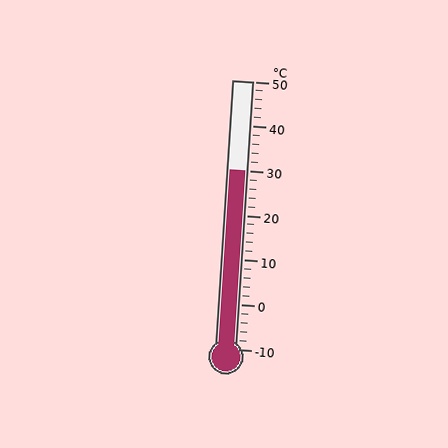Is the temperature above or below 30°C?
The temperature is at 30°C.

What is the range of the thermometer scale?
The thermometer scale ranges from -10°C to 50°C.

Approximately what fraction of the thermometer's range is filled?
The thermometer is filled to approximately 65% of its range.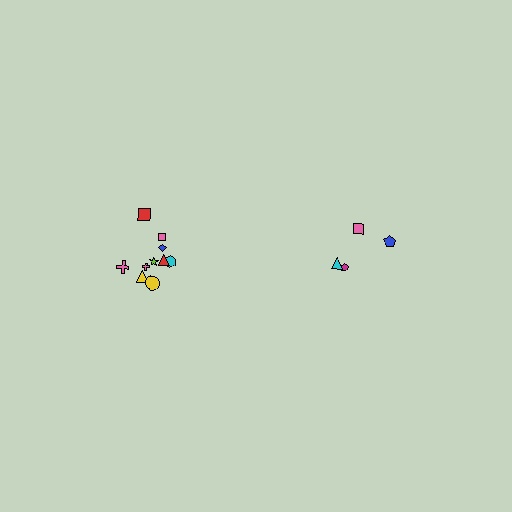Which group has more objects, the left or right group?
The left group.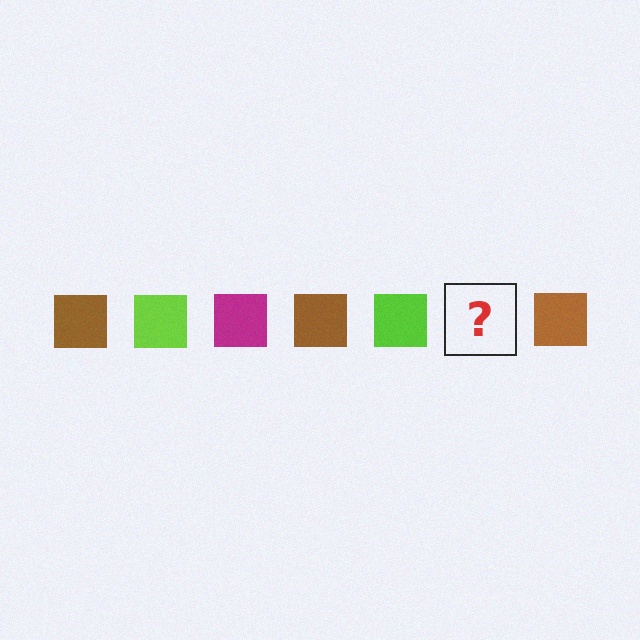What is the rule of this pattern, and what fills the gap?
The rule is that the pattern cycles through brown, lime, magenta squares. The gap should be filled with a magenta square.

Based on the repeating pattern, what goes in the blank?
The blank should be a magenta square.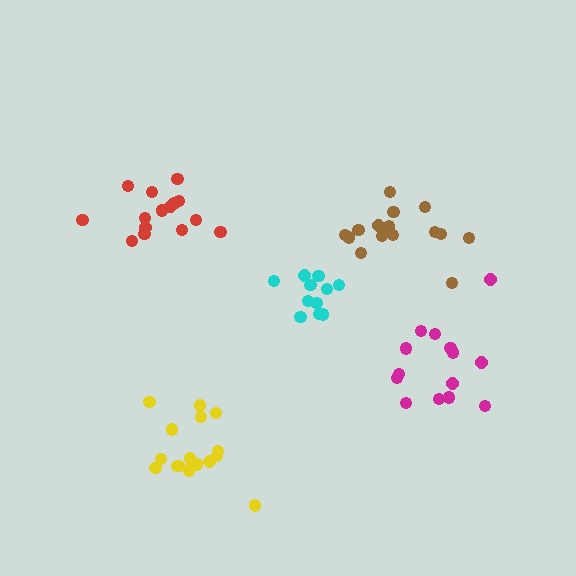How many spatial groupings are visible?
There are 5 spatial groupings.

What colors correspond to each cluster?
The clusters are colored: cyan, red, yellow, magenta, brown.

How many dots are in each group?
Group 1: 11 dots, Group 2: 15 dots, Group 3: 16 dots, Group 4: 14 dots, Group 5: 16 dots (72 total).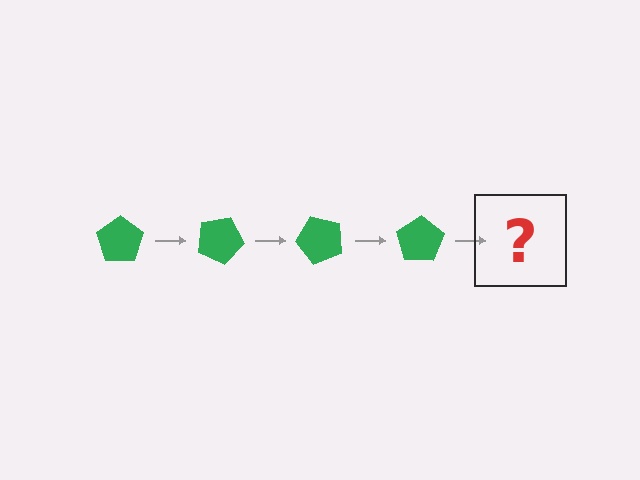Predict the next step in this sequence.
The next step is a green pentagon rotated 100 degrees.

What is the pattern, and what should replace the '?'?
The pattern is that the pentagon rotates 25 degrees each step. The '?' should be a green pentagon rotated 100 degrees.